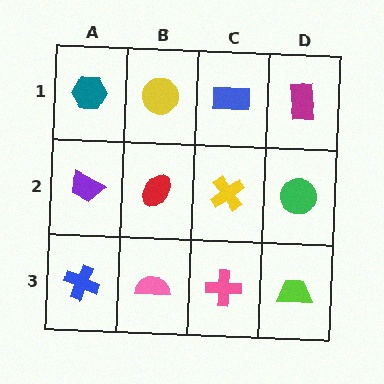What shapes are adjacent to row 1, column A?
A purple trapezoid (row 2, column A), a yellow circle (row 1, column B).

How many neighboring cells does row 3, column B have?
3.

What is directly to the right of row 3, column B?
A pink cross.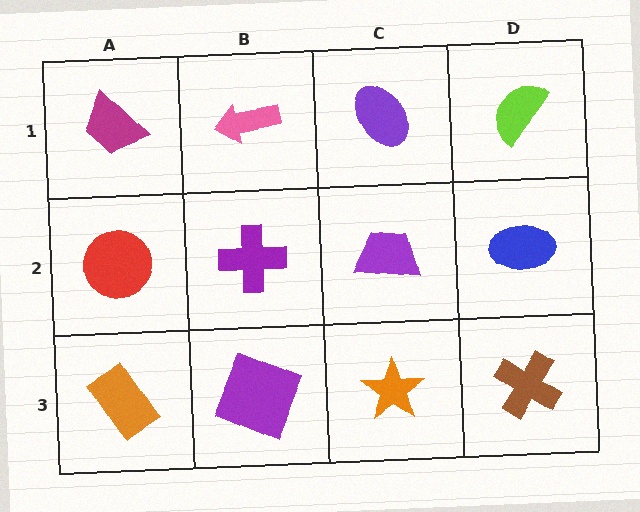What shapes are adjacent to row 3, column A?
A red circle (row 2, column A), a purple square (row 3, column B).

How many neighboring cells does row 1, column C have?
3.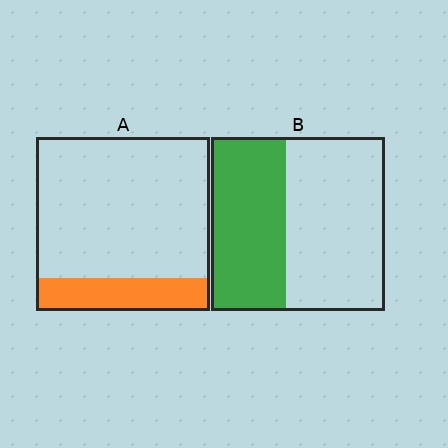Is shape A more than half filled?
No.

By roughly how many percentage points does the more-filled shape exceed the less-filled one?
By roughly 25 percentage points (B over A).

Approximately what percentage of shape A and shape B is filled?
A is approximately 20% and B is approximately 45%.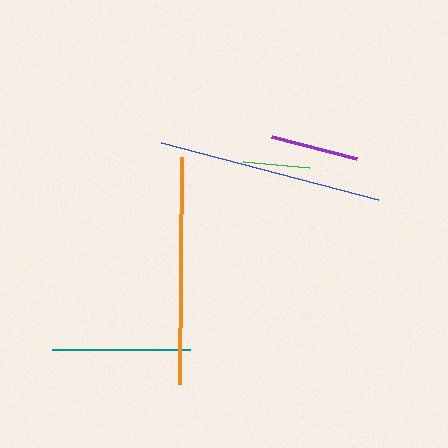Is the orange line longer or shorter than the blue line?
The orange line is longer than the blue line.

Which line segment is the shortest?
The green line is the shortest at approximately 66 pixels.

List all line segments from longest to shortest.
From longest to shortest: orange, blue, teal, purple, green.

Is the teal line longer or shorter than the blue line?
The blue line is longer than the teal line.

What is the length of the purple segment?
The purple segment is approximately 88 pixels long.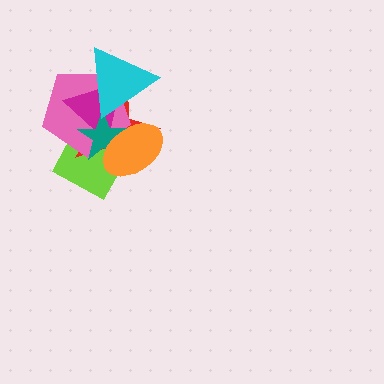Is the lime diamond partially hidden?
Yes, it is partially covered by another shape.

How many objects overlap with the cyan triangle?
4 objects overlap with the cyan triangle.